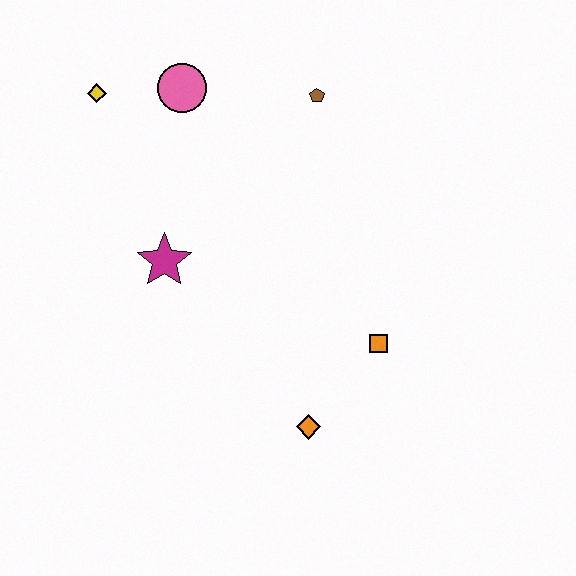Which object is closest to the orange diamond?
The orange square is closest to the orange diamond.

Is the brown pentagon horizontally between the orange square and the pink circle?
Yes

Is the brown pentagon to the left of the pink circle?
No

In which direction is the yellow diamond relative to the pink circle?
The yellow diamond is to the left of the pink circle.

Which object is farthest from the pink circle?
The orange diamond is farthest from the pink circle.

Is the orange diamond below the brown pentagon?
Yes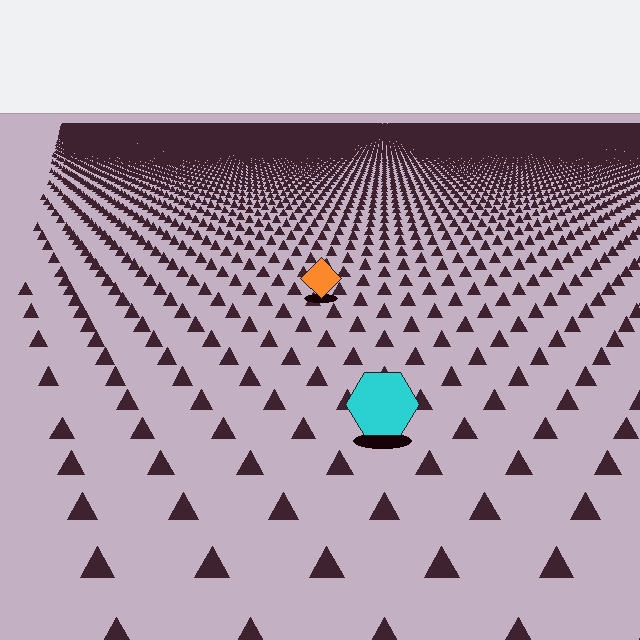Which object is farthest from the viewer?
The orange diamond is farthest from the viewer. It appears smaller and the ground texture around it is denser.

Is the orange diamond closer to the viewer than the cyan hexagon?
No. The cyan hexagon is closer — you can tell from the texture gradient: the ground texture is coarser near it.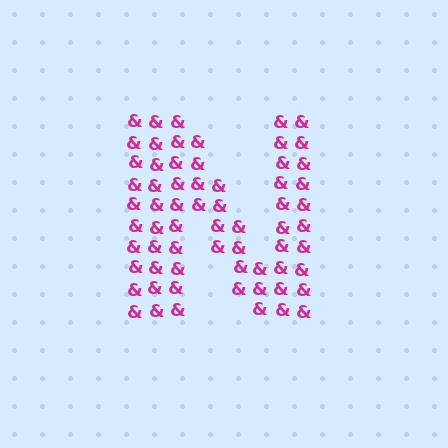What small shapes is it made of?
It is made of small ampersands.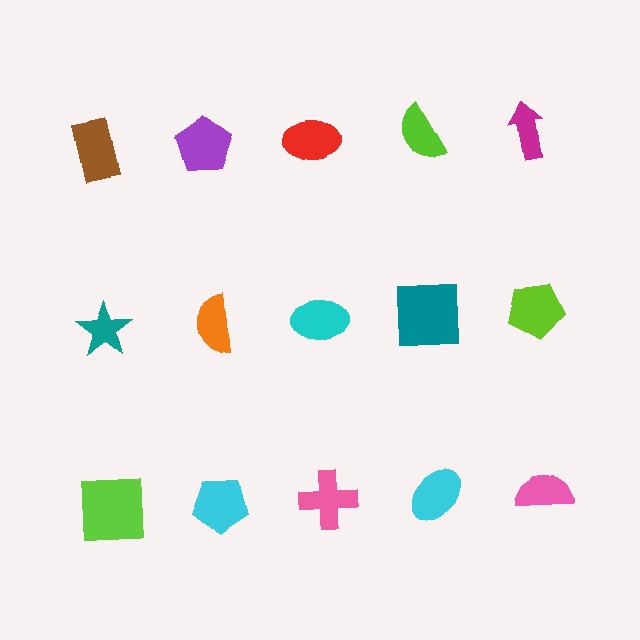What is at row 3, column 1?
A lime square.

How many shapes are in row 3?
5 shapes.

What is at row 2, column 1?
A teal star.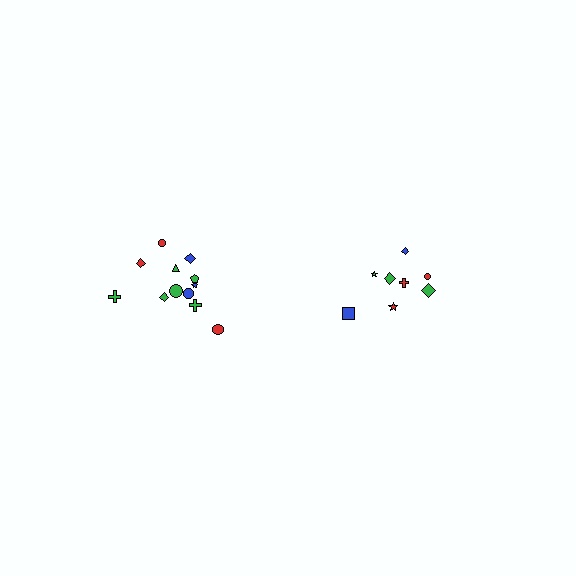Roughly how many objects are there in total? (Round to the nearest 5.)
Roughly 20 objects in total.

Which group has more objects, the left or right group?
The left group.